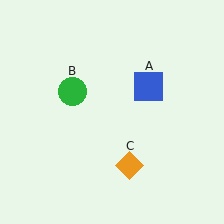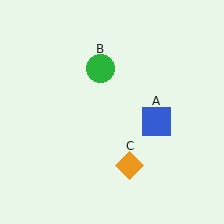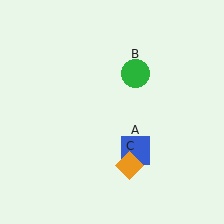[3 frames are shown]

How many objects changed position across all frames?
2 objects changed position: blue square (object A), green circle (object B).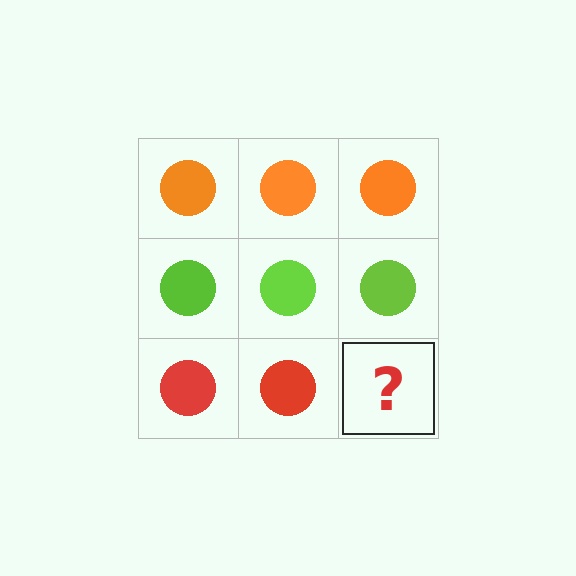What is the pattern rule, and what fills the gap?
The rule is that each row has a consistent color. The gap should be filled with a red circle.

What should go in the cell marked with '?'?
The missing cell should contain a red circle.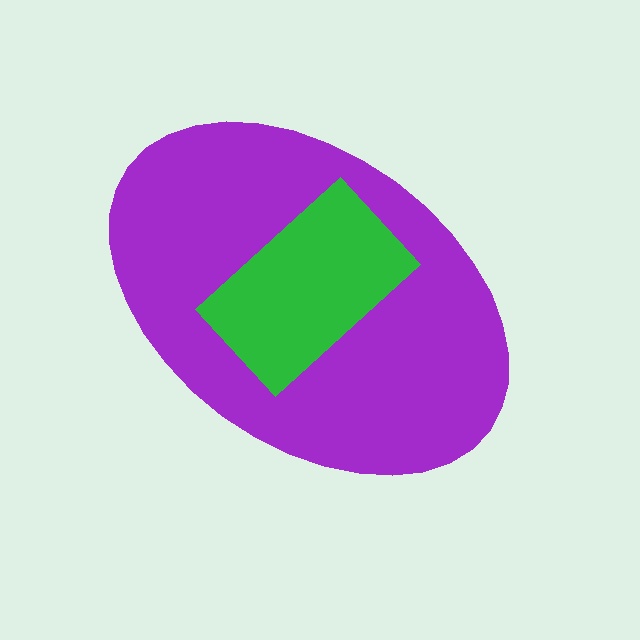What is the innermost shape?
The green rectangle.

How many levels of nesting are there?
2.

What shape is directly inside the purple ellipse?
The green rectangle.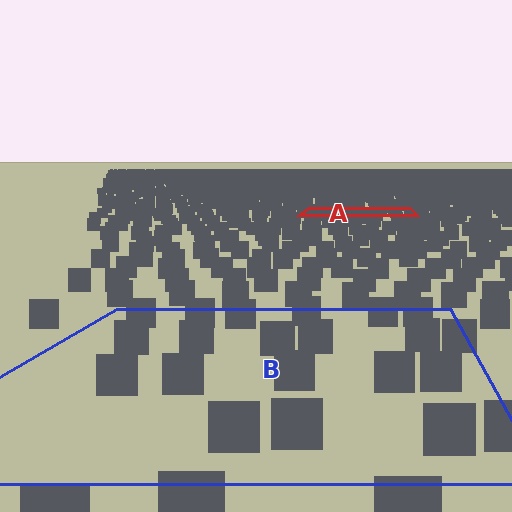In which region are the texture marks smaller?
The texture marks are smaller in region A, because it is farther away.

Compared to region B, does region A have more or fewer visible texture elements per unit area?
Region A has more texture elements per unit area — they are packed more densely because it is farther away.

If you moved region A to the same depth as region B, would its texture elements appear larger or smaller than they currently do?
They would appear larger. At a closer depth, the same texture elements are projected at a bigger on-screen size.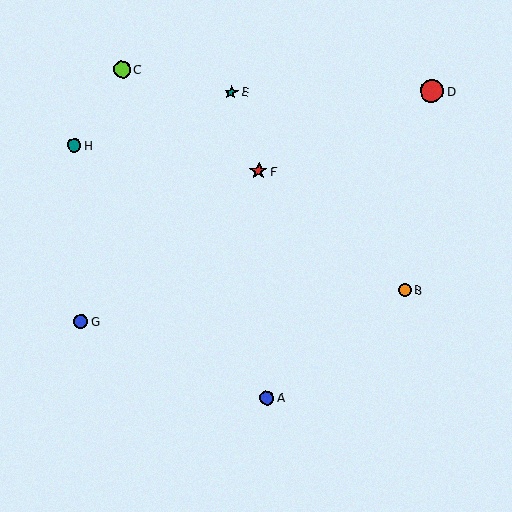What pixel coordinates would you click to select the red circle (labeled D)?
Click at (432, 91) to select the red circle D.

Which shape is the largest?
The red circle (labeled D) is the largest.